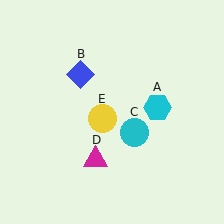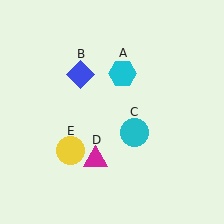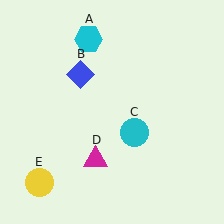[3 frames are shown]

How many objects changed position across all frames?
2 objects changed position: cyan hexagon (object A), yellow circle (object E).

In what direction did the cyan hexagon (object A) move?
The cyan hexagon (object A) moved up and to the left.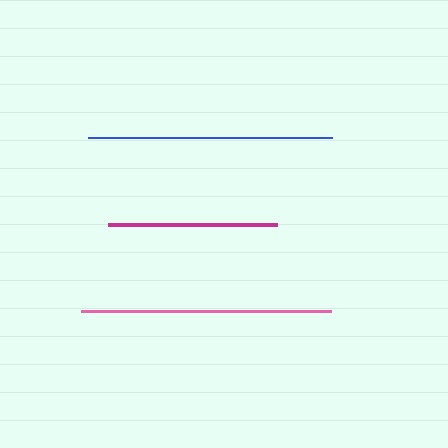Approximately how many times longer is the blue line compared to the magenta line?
The blue line is approximately 1.4 times the length of the magenta line.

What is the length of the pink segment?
The pink segment is approximately 249 pixels long.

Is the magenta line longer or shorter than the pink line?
The pink line is longer than the magenta line.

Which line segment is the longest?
The pink line is the longest at approximately 249 pixels.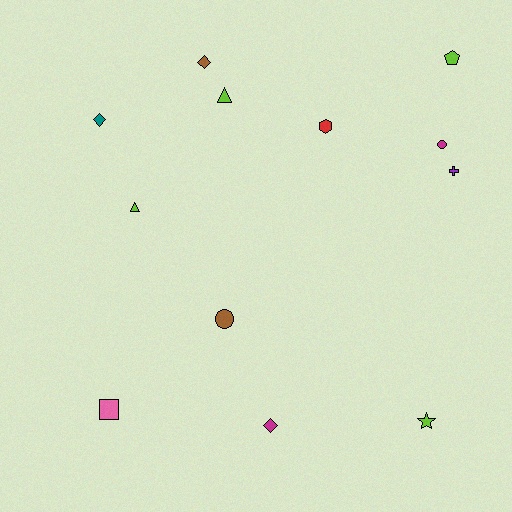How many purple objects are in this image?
There is 1 purple object.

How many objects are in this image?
There are 12 objects.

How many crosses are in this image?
There is 1 cross.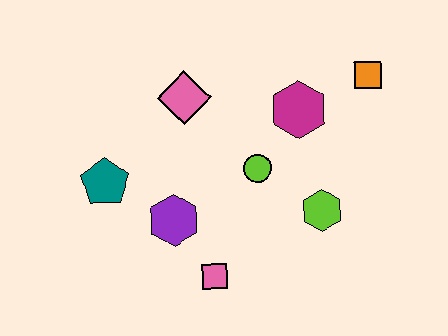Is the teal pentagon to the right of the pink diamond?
No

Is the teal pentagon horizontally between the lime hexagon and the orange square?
No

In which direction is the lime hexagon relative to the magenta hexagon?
The lime hexagon is below the magenta hexagon.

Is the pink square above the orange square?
No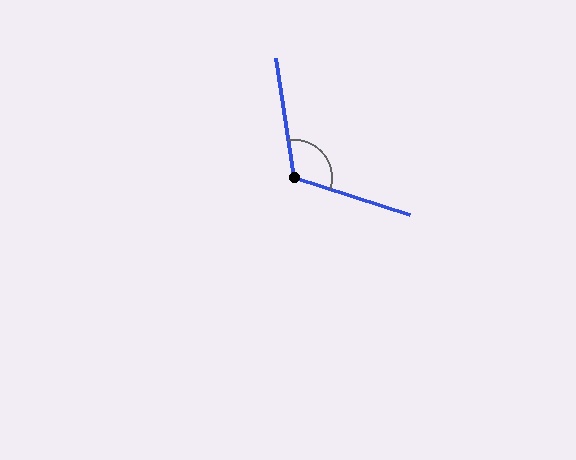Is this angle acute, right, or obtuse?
It is obtuse.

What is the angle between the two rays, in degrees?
Approximately 116 degrees.